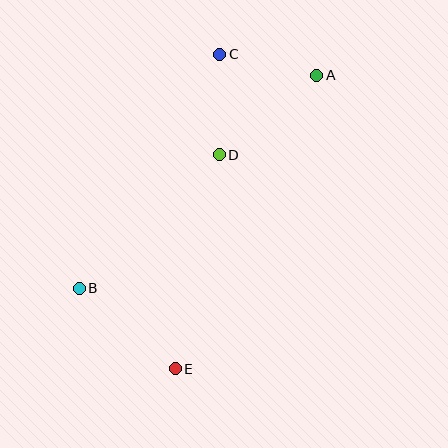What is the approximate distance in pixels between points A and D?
The distance between A and D is approximately 126 pixels.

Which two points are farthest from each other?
Points A and E are farthest from each other.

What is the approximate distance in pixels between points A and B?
The distance between A and B is approximately 319 pixels.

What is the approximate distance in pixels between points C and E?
The distance between C and E is approximately 318 pixels.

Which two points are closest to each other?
Points A and C are closest to each other.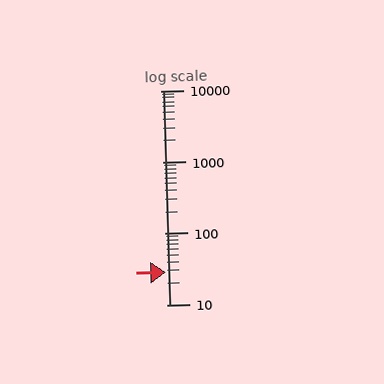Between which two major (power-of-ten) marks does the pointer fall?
The pointer is between 10 and 100.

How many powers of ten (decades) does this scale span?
The scale spans 3 decades, from 10 to 10000.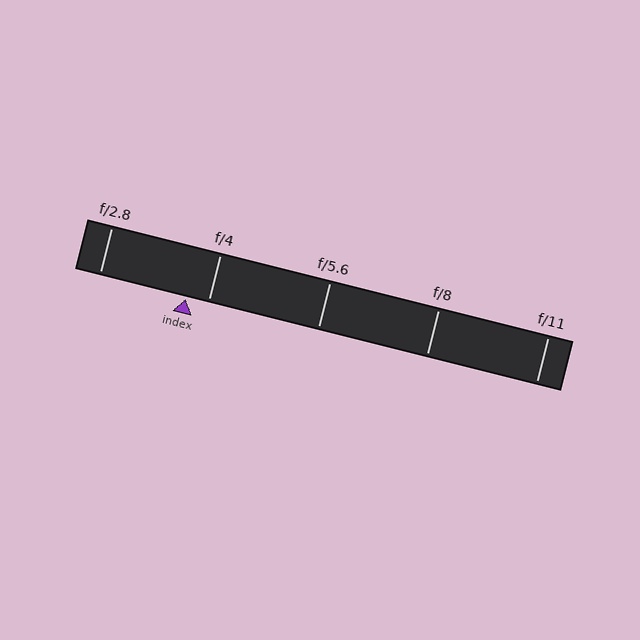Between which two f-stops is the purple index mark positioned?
The index mark is between f/2.8 and f/4.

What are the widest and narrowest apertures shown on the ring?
The widest aperture shown is f/2.8 and the narrowest is f/11.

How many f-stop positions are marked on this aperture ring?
There are 5 f-stop positions marked.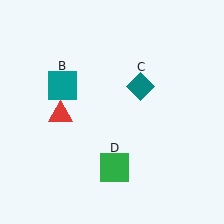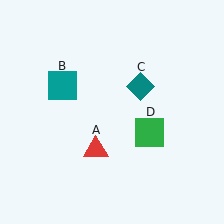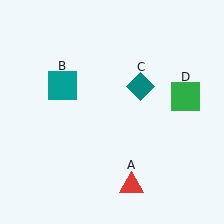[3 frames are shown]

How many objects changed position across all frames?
2 objects changed position: red triangle (object A), green square (object D).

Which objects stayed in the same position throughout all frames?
Teal square (object B) and teal diamond (object C) remained stationary.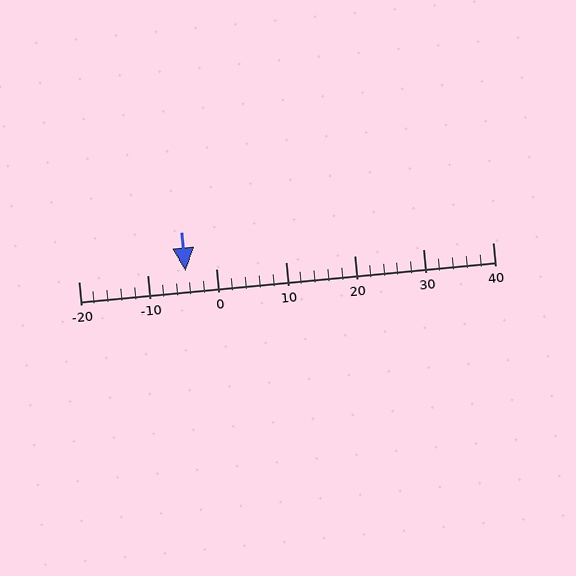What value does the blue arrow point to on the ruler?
The blue arrow points to approximately -4.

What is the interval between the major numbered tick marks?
The major tick marks are spaced 10 units apart.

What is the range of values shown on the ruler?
The ruler shows values from -20 to 40.